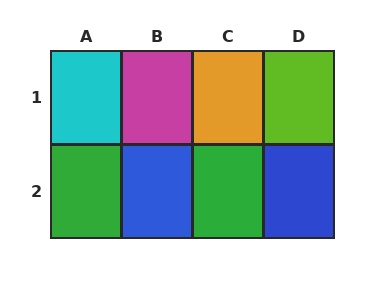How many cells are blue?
2 cells are blue.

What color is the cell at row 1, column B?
Magenta.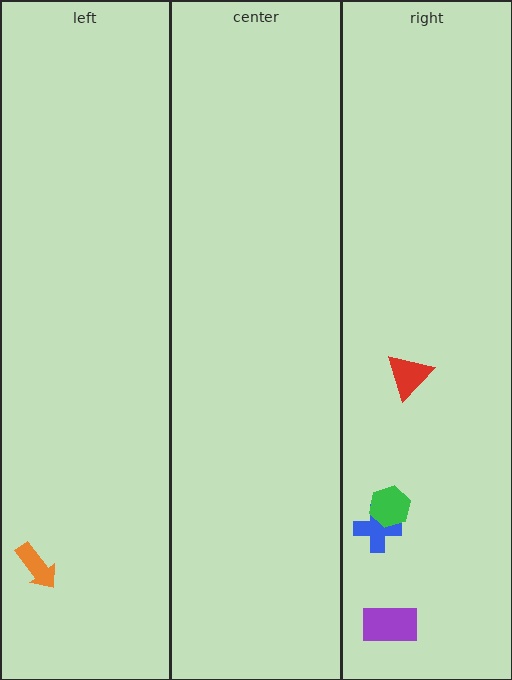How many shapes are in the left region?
1.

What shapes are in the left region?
The orange arrow.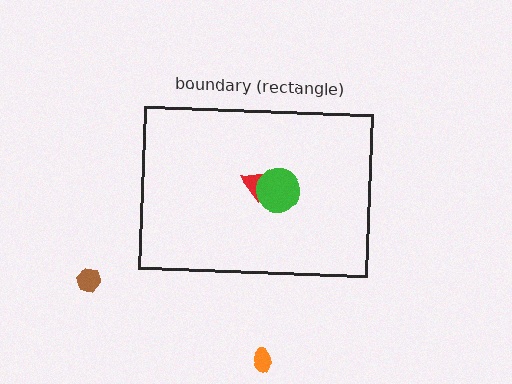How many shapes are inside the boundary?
2 inside, 2 outside.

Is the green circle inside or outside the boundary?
Inside.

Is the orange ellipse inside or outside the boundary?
Outside.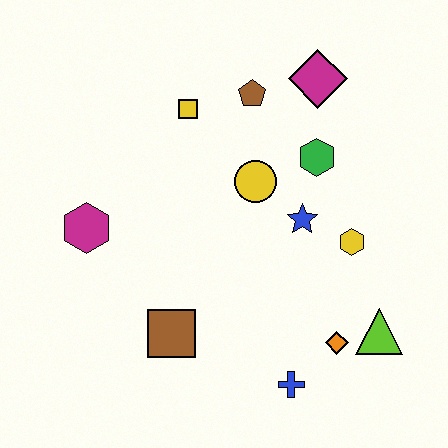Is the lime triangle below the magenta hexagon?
Yes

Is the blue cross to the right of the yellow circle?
Yes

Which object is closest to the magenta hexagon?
The brown square is closest to the magenta hexagon.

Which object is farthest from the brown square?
The magenta diamond is farthest from the brown square.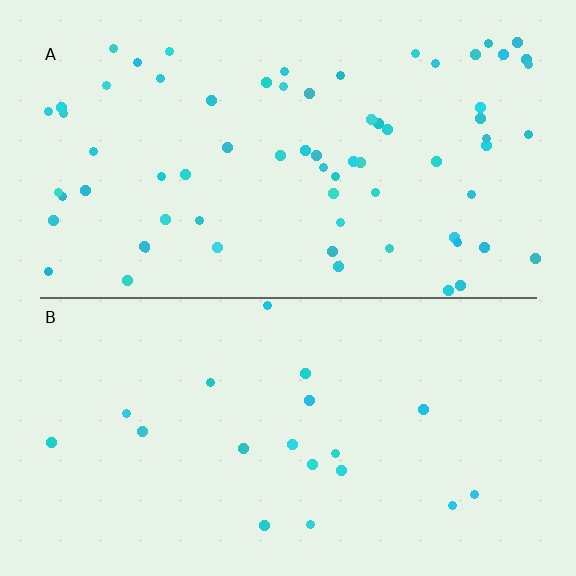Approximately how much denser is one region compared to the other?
Approximately 3.6× — region A over region B.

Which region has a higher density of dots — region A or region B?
A (the top).